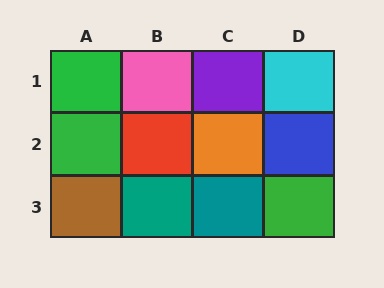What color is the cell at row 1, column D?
Cyan.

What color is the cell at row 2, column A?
Green.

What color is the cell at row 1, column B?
Pink.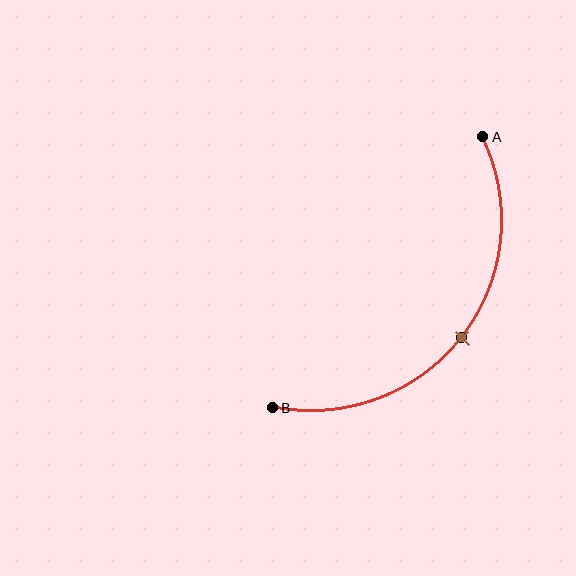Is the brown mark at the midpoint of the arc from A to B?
Yes. The brown mark lies on the arc at equal arc-length from both A and B — it is the arc midpoint.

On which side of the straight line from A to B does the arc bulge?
The arc bulges below and to the right of the straight line connecting A and B.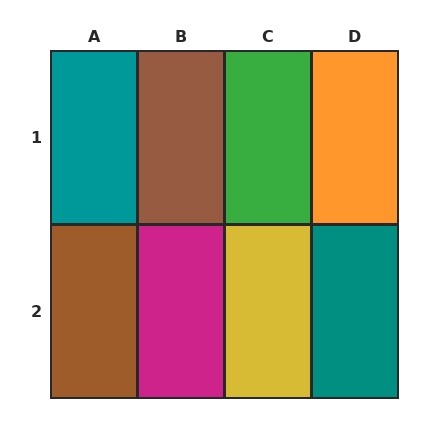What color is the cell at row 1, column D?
Orange.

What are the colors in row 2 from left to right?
Brown, magenta, yellow, teal.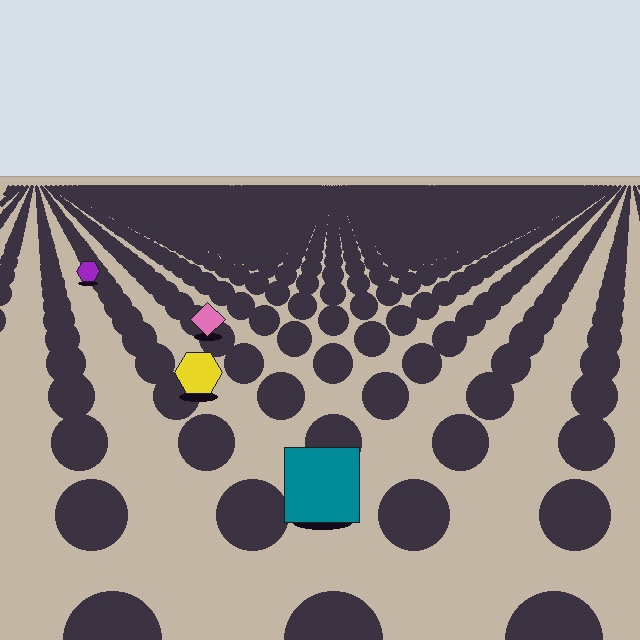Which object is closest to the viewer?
The teal square is closest. The texture marks near it are larger and more spread out.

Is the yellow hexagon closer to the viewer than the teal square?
No. The teal square is closer — you can tell from the texture gradient: the ground texture is coarser near it.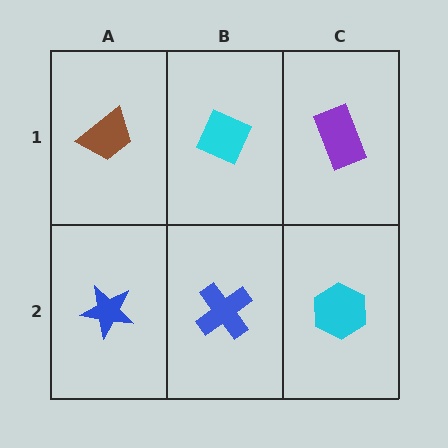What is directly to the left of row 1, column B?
A brown trapezoid.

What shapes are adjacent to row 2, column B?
A cyan diamond (row 1, column B), a blue star (row 2, column A), a cyan hexagon (row 2, column C).